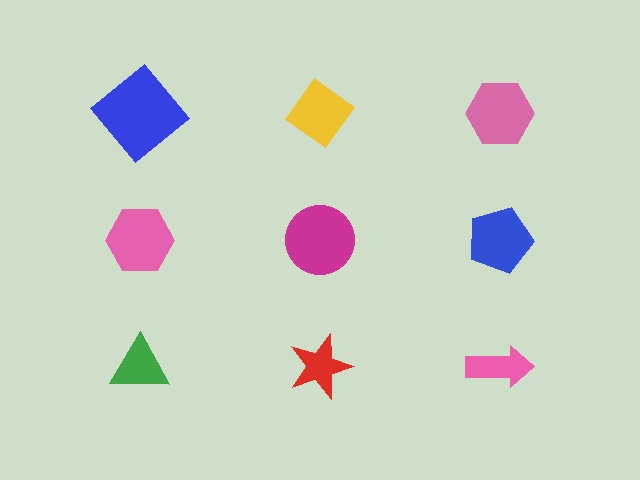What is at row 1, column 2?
A yellow diamond.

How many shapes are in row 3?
3 shapes.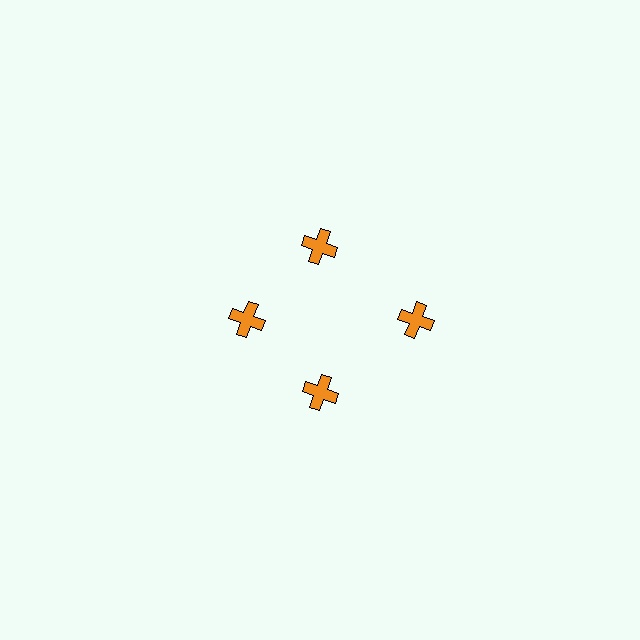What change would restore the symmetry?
The symmetry would be restored by moving it inward, back onto the ring so that all 4 crosses sit at equal angles and equal distance from the center.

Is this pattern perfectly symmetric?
No. The 4 orange crosses are arranged in a ring, but one element near the 3 o'clock position is pushed outward from the center, breaking the 4-fold rotational symmetry.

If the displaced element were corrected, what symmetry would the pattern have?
It would have 4-fold rotational symmetry — the pattern would map onto itself every 90 degrees.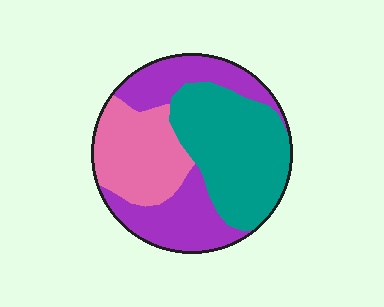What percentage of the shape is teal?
Teal takes up about three eighths (3/8) of the shape.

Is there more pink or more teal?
Teal.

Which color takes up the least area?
Pink, at roughly 25%.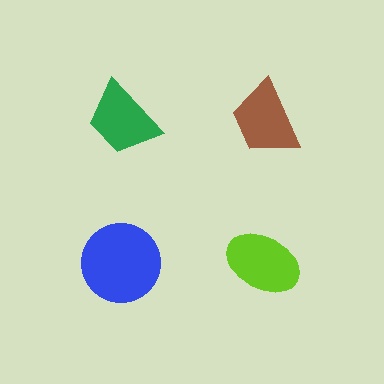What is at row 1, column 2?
A brown trapezoid.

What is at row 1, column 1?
A green trapezoid.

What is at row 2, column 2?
A lime ellipse.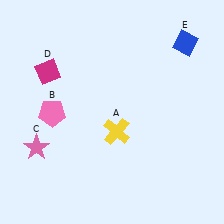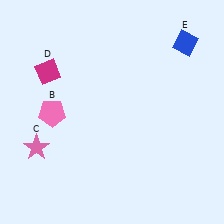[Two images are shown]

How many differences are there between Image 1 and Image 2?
There is 1 difference between the two images.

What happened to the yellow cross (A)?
The yellow cross (A) was removed in Image 2. It was in the bottom-right area of Image 1.